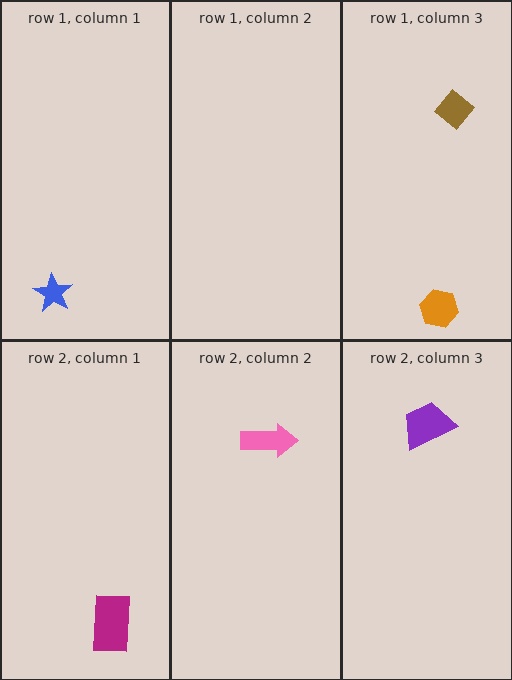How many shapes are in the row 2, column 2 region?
1.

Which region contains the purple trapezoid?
The row 2, column 3 region.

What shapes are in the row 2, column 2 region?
The pink arrow.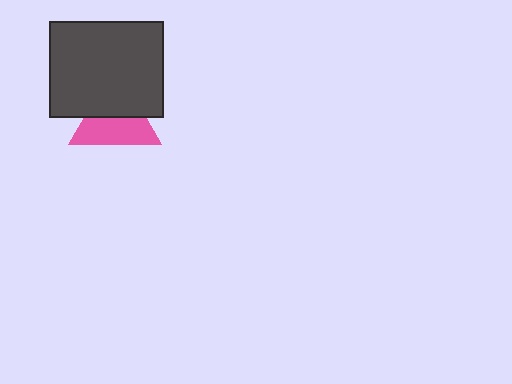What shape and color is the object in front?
The object in front is a dark gray rectangle.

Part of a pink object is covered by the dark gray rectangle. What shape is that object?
It is a triangle.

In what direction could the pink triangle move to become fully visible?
The pink triangle could move down. That would shift it out from behind the dark gray rectangle entirely.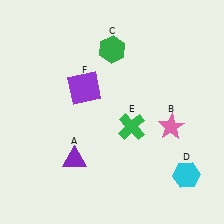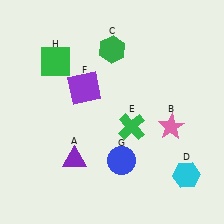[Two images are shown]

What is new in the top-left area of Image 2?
A green square (H) was added in the top-left area of Image 2.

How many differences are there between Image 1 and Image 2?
There are 2 differences between the two images.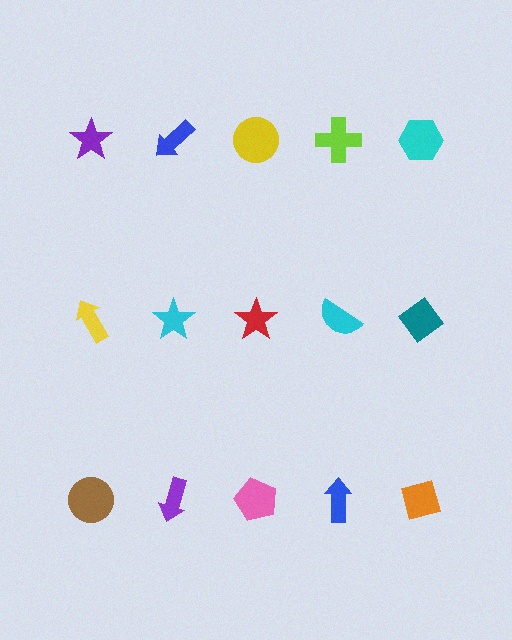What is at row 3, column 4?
A blue arrow.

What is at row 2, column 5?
A teal diamond.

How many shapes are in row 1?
5 shapes.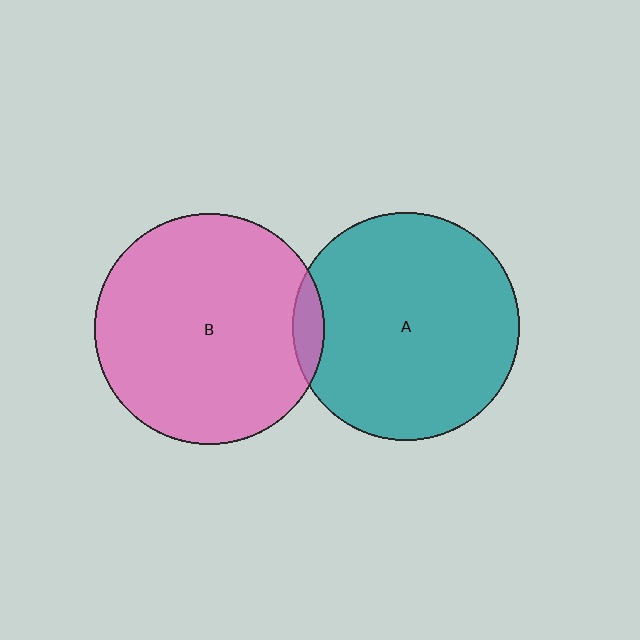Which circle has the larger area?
Circle B (pink).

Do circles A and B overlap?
Yes.